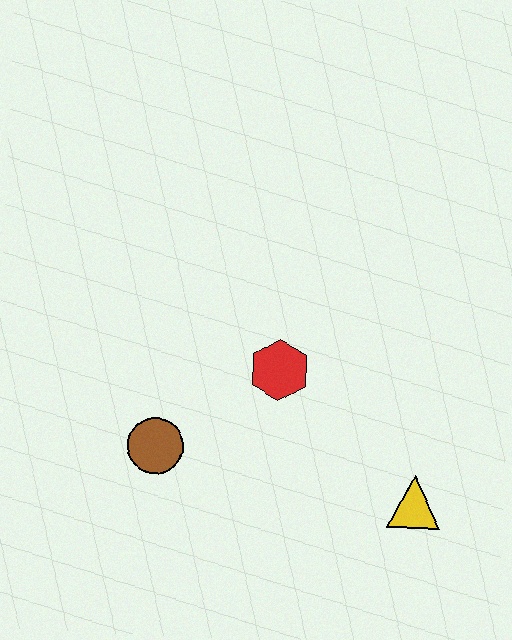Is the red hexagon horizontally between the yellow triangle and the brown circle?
Yes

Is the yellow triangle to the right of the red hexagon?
Yes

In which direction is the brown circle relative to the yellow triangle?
The brown circle is to the left of the yellow triangle.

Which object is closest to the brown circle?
The red hexagon is closest to the brown circle.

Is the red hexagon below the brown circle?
No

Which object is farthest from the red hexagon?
The yellow triangle is farthest from the red hexagon.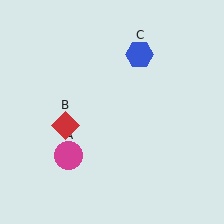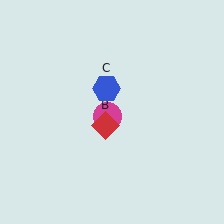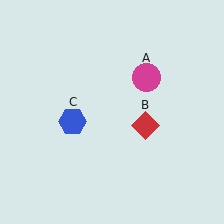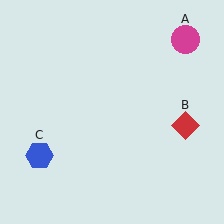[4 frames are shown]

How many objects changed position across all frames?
3 objects changed position: magenta circle (object A), red diamond (object B), blue hexagon (object C).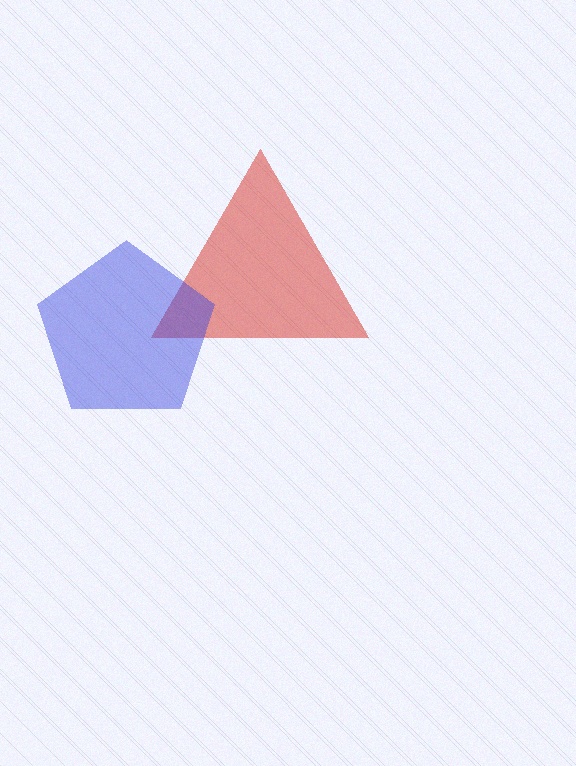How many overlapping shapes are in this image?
There are 2 overlapping shapes in the image.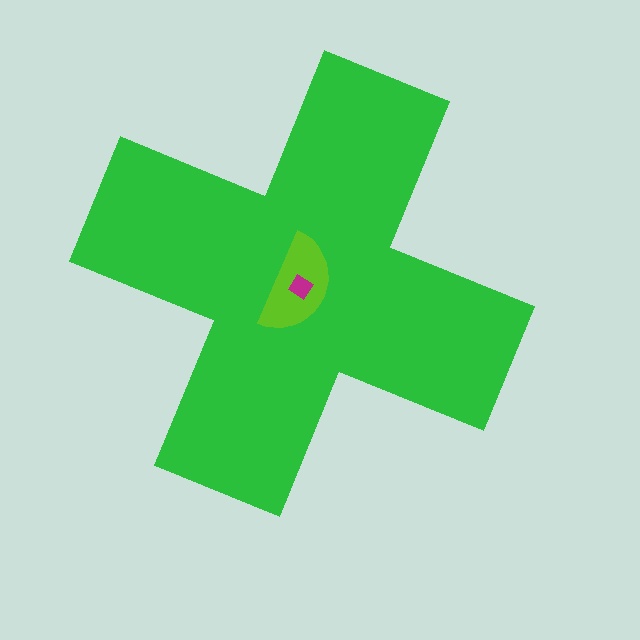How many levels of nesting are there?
3.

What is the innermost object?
The magenta diamond.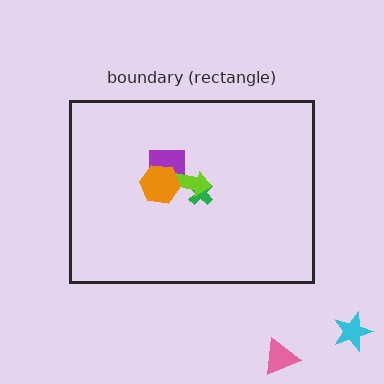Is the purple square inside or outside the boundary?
Inside.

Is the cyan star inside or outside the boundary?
Outside.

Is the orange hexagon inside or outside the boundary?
Inside.